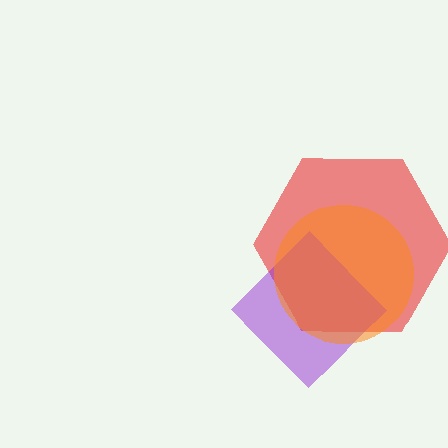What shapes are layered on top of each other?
The layered shapes are: a red hexagon, a purple diamond, an orange circle.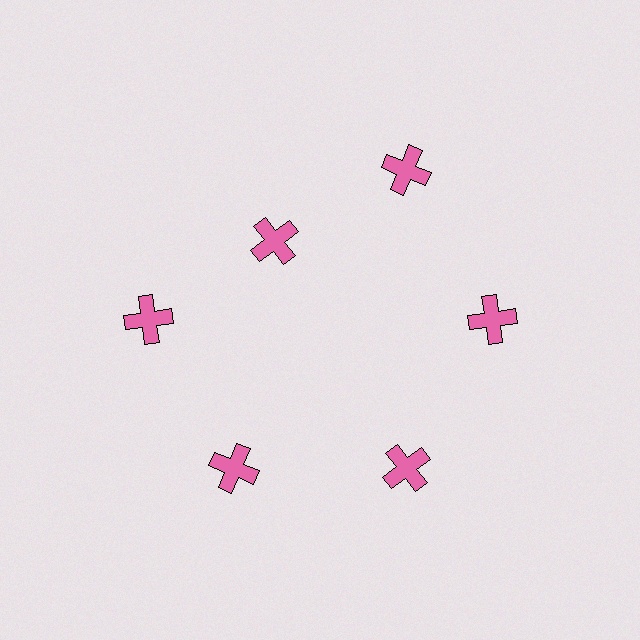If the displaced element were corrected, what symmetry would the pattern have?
It would have 6-fold rotational symmetry — the pattern would map onto itself every 60 degrees.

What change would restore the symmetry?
The symmetry would be restored by moving it outward, back onto the ring so that all 6 crosses sit at equal angles and equal distance from the center.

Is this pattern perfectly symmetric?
No. The 6 pink crosses are arranged in a ring, but one element near the 11 o'clock position is pulled inward toward the center, breaking the 6-fold rotational symmetry.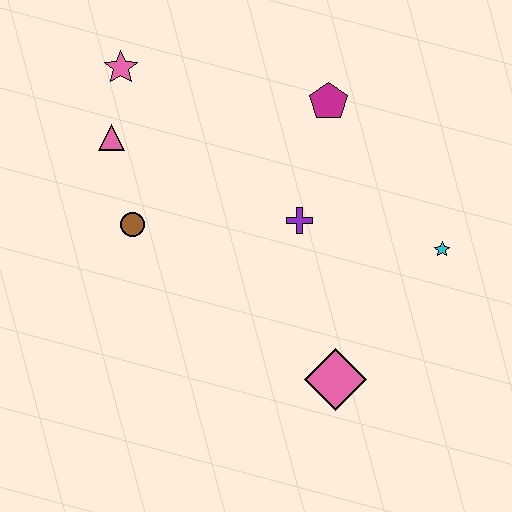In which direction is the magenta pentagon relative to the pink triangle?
The magenta pentagon is to the right of the pink triangle.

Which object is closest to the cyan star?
The purple cross is closest to the cyan star.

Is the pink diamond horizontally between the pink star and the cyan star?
Yes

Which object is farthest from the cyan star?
The pink star is farthest from the cyan star.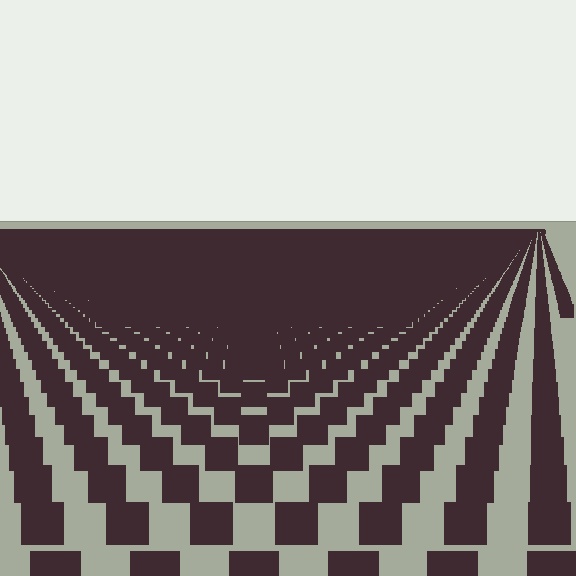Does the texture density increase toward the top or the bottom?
Density increases toward the top.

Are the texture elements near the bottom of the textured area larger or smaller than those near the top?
Larger. Near the bottom, elements are closer to the viewer and appear at a bigger on-screen size.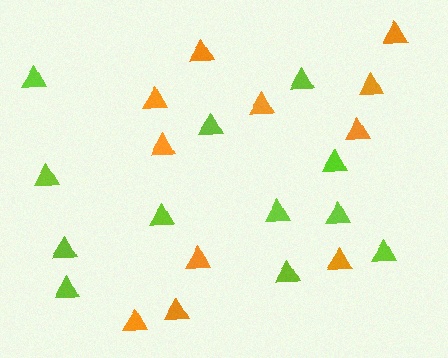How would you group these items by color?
There are 2 groups: one group of orange triangles (11) and one group of lime triangles (12).